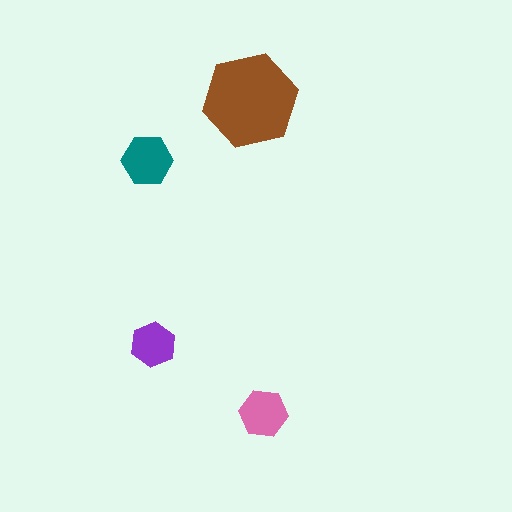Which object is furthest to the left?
The teal hexagon is leftmost.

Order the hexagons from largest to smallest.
the brown one, the teal one, the pink one, the purple one.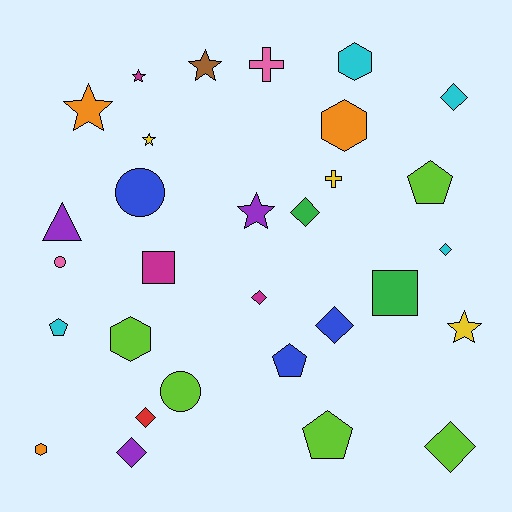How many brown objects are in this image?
There is 1 brown object.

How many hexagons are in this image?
There are 4 hexagons.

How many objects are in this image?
There are 30 objects.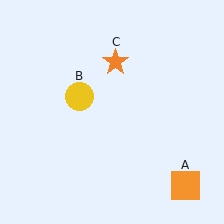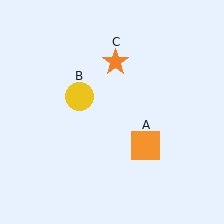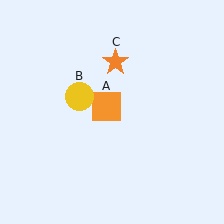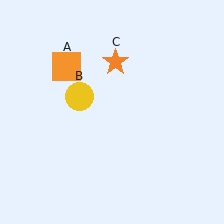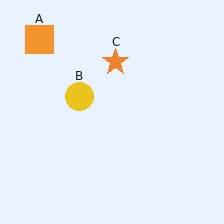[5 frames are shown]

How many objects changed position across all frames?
1 object changed position: orange square (object A).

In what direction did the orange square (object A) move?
The orange square (object A) moved up and to the left.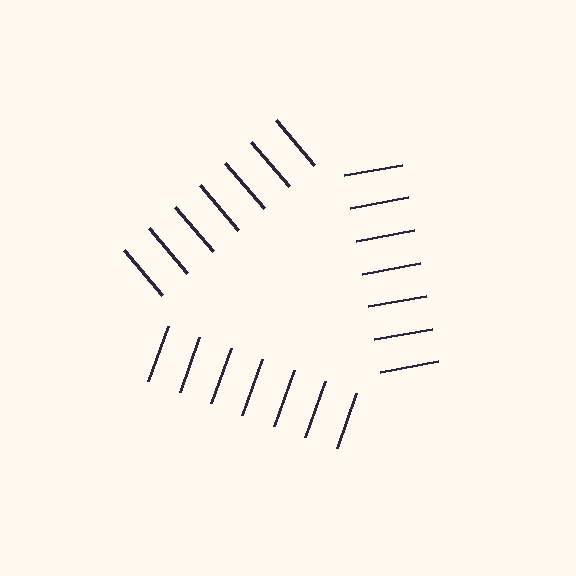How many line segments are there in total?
21 — 7 along each of the 3 edges.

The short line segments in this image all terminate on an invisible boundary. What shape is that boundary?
An illusory triangle — the line segments terminate on its edges but no continuous stroke is drawn.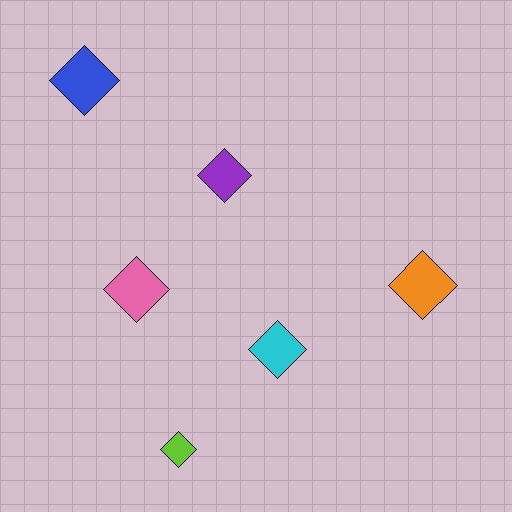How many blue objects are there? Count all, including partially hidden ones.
There is 1 blue object.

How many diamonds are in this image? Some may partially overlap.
There are 6 diamonds.